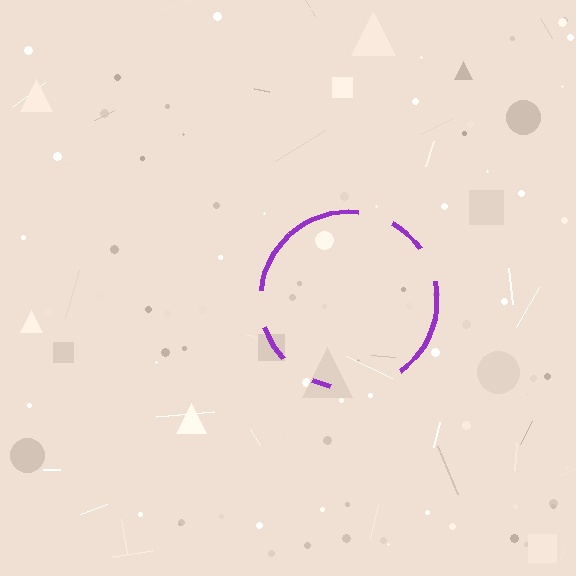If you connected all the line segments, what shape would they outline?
They would outline a circle.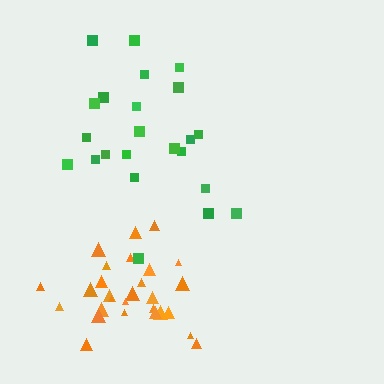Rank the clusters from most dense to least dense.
orange, green.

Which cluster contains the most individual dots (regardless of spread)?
Orange (28).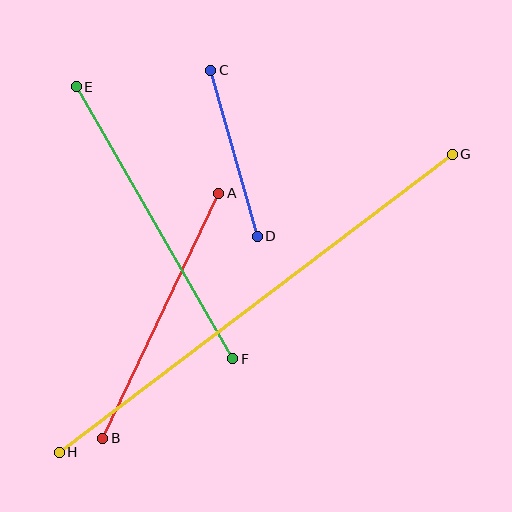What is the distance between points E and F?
The distance is approximately 314 pixels.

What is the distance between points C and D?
The distance is approximately 172 pixels.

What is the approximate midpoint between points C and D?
The midpoint is at approximately (234, 153) pixels.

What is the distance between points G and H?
The distance is approximately 493 pixels.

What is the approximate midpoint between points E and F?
The midpoint is at approximately (154, 223) pixels.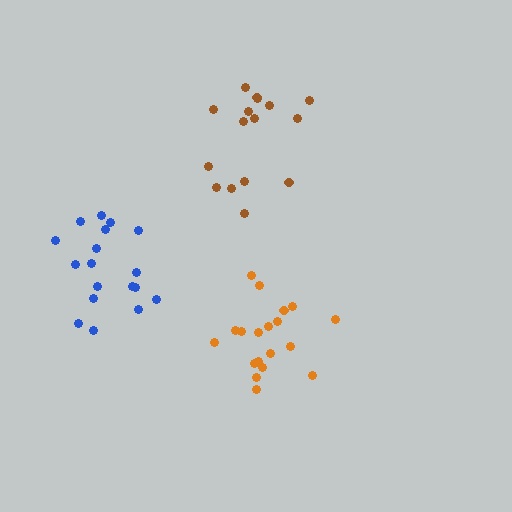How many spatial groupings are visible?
There are 3 spatial groupings.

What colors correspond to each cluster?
The clusters are colored: blue, orange, brown.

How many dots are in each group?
Group 1: 18 dots, Group 2: 19 dots, Group 3: 16 dots (53 total).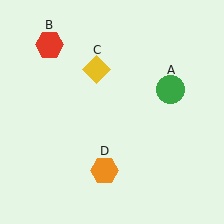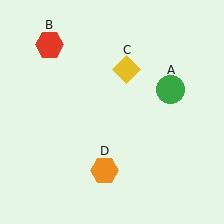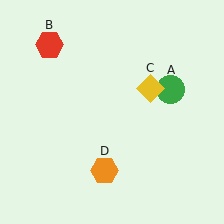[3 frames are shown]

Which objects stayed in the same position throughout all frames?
Green circle (object A) and red hexagon (object B) and orange hexagon (object D) remained stationary.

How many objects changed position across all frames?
1 object changed position: yellow diamond (object C).